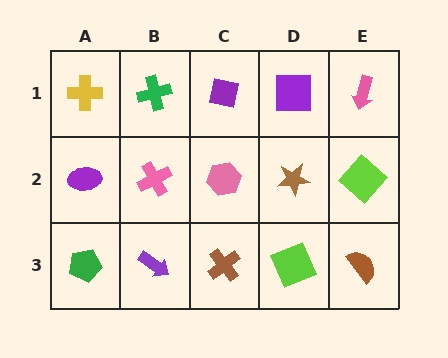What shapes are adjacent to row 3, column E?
A lime diamond (row 2, column E), a lime square (row 3, column D).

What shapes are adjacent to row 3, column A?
A purple ellipse (row 2, column A), a purple arrow (row 3, column B).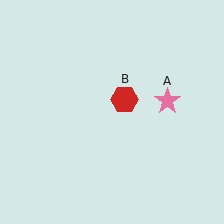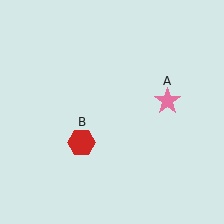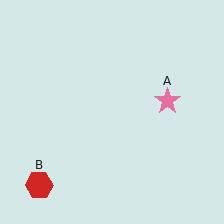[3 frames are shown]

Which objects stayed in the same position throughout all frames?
Pink star (object A) remained stationary.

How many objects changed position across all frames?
1 object changed position: red hexagon (object B).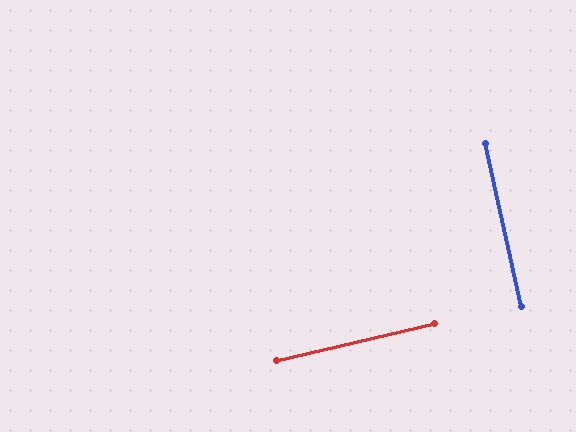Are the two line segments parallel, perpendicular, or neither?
Perpendicular — they meet at approximately 89°.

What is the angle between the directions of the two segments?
Approximately 89 degrees.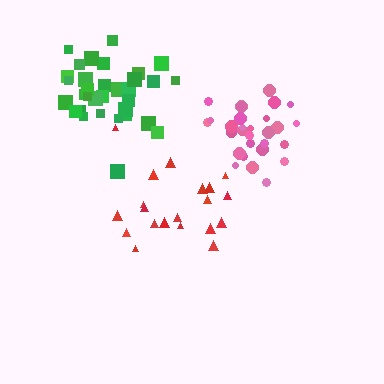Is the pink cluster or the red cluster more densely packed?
Pink.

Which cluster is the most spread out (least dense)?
Red.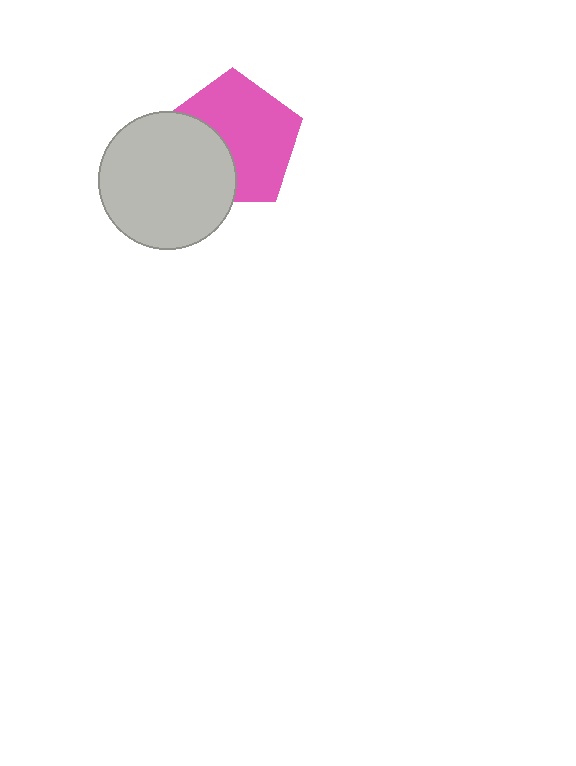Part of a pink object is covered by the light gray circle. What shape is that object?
It is a pentagon.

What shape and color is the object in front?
The object in front is a light gray circle.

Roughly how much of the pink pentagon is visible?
Most of it is visible (roughly 65%).